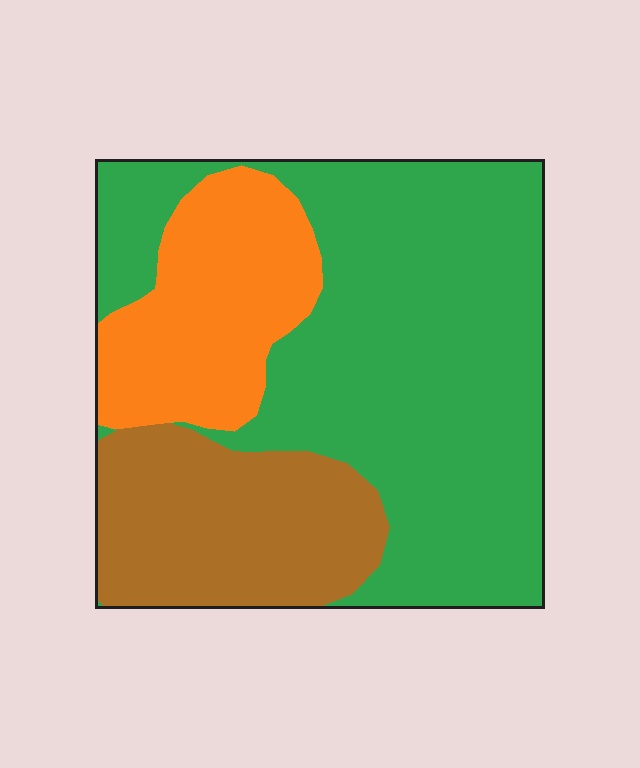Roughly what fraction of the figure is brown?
Brown takes up about one quarter (1/4) of the figure.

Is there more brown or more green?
Green.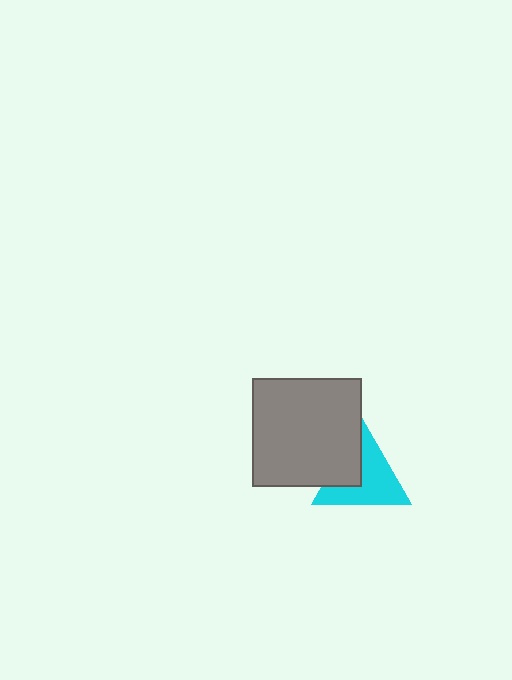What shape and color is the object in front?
The object in front is a gray square.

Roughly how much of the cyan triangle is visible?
Most of it is visible (roughly 68%).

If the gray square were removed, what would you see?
You would see the complete cyan triangle.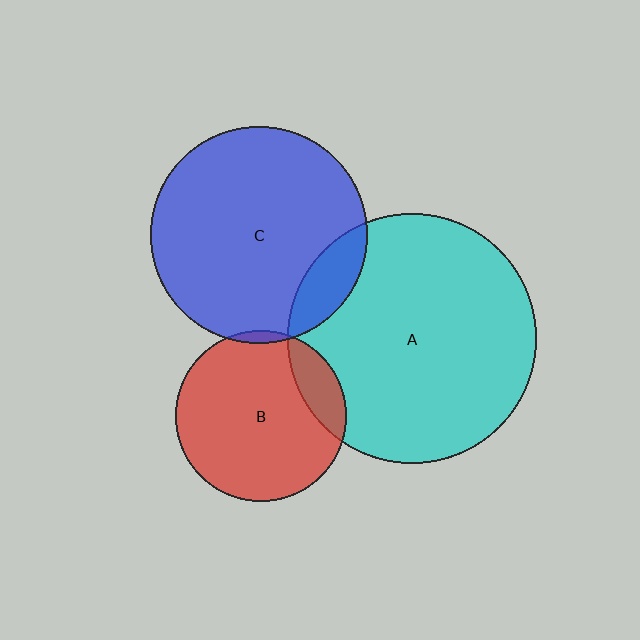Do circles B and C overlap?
Yes.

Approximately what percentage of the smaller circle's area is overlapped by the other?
Approximately 5%.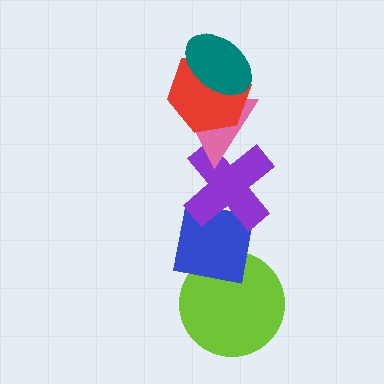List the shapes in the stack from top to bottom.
From top to bottom: the teal ellipse, the red hexagon, the pink triangle, the purple cross, the blue square, the lime circle.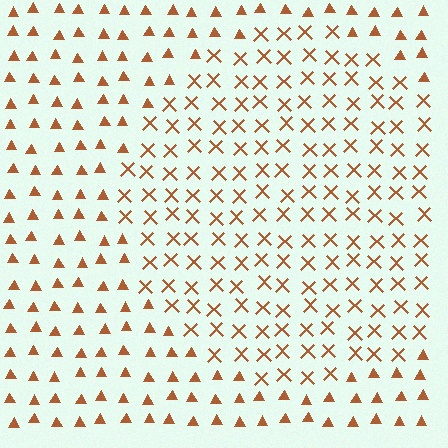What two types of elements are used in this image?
The image uses X marks inside the circle region and triangles outside it.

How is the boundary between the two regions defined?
The boundary is defined by a change in element shape: X marks inside vs. triangles outside. All elements share the same color and spacing.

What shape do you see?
I see a circle.